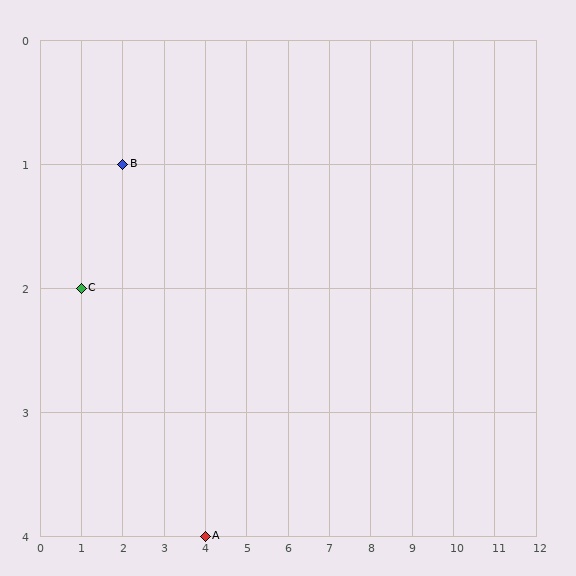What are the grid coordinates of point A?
Point A is at grid coordinates (4, 4).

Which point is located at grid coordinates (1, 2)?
Point C is at (1, 2).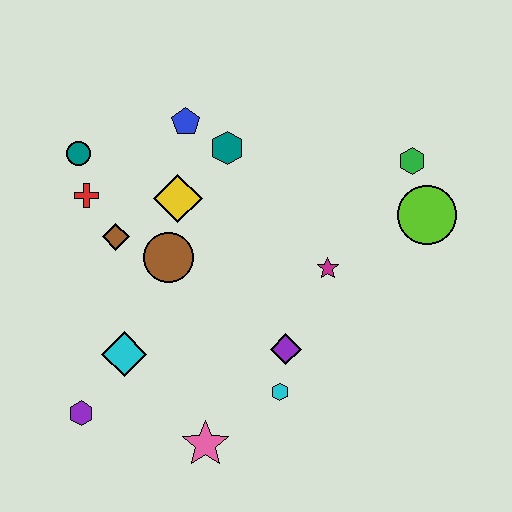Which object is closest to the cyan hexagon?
The purple diamond is closest to the cyan hexagon.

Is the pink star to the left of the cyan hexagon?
Yes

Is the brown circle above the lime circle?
No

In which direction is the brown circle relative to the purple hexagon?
The brown circle is above the purple hexagon.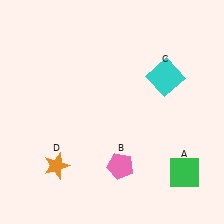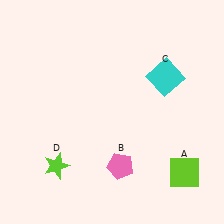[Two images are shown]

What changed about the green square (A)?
In Image 1, A is green. In Image 2, it changed to lime.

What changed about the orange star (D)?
In Image 1, D is orange. In Image 2, it changed to lime.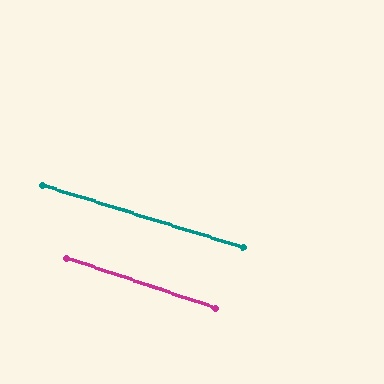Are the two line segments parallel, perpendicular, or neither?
Parallel — their directions differ by only 1.4°.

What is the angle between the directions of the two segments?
Approximately 1 degree.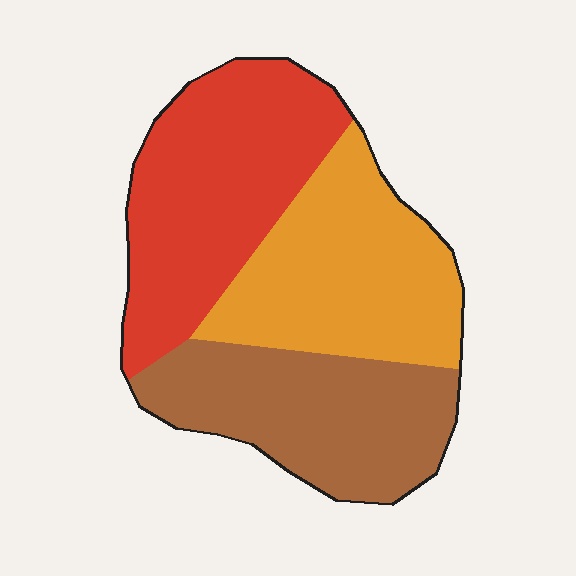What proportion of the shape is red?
Red takes up about three eighths (3/8) of the shape.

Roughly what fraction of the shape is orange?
Orange takes up about one third (1/3) of the shape.